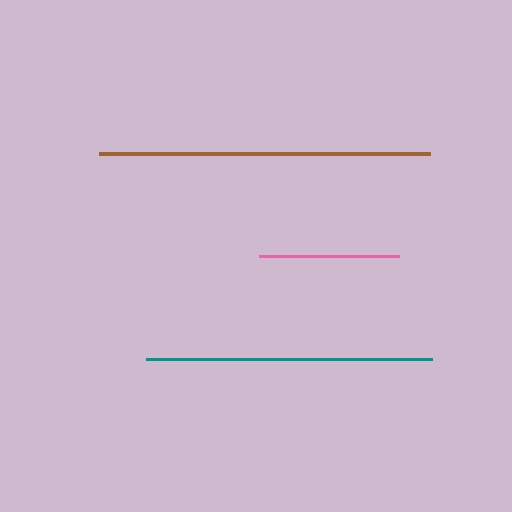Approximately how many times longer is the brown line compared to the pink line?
The brown line is approximately 2.4 times the length of the pink line.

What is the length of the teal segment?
The teal segment is approximately 286 pixels long.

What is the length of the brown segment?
The brown segment is approximately 331 pixels long.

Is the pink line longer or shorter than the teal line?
The teal line is longer than the pink line.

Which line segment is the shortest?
The pink line is the shortest at approximately 139 pixels.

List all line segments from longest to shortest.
From longest to shortest: brown, teal, pink.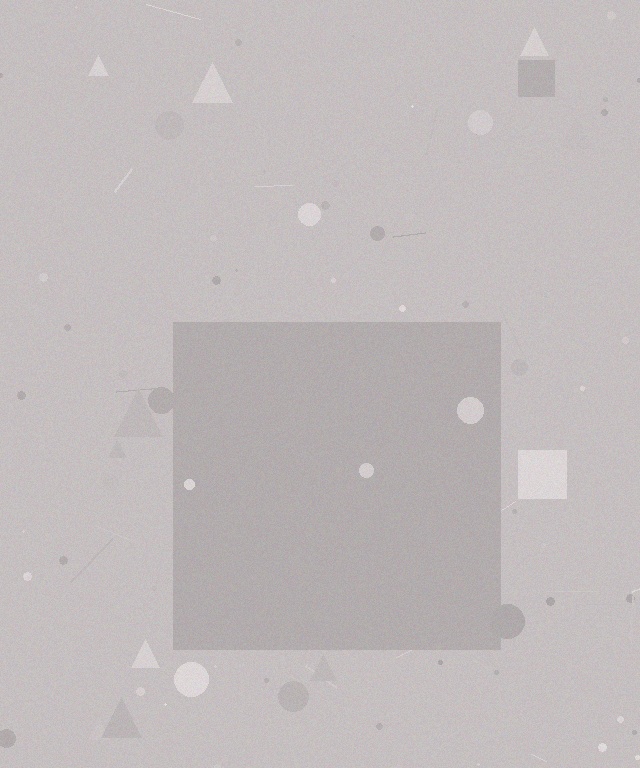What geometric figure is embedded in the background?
A square is embedded in the background.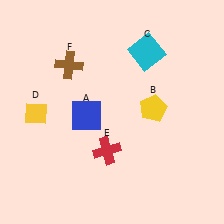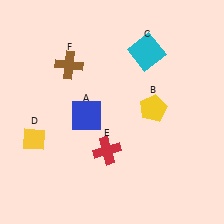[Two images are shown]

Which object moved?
The yellow diamond (D) moved down.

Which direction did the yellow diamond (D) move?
The yellow diamond (D) moved down.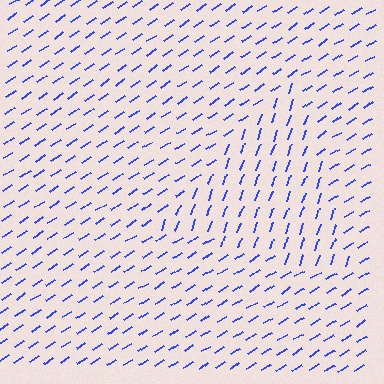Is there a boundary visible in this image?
Yes, there is a texture boundary formed by a change in line orientation.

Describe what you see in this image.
The image is filled with small blue line segments. A triangle region in the image has lines oriented differently from the surrounding lines, creating a visible texture boundary.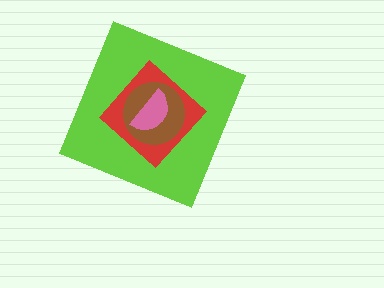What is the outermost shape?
The lime diamond.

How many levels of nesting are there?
4.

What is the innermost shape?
The pink semicircle.